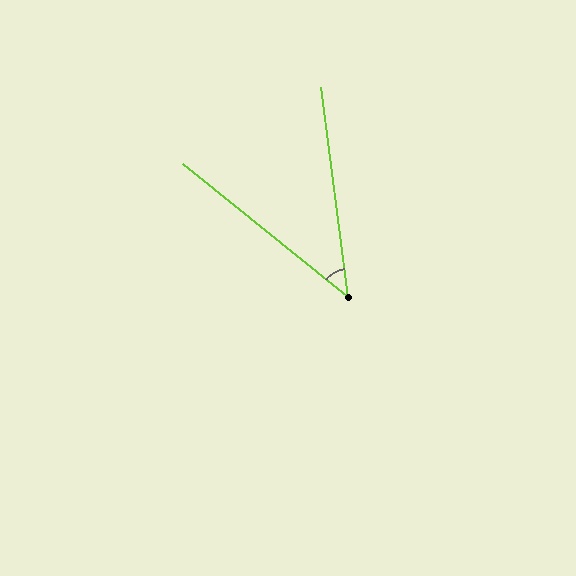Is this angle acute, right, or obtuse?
It is acute.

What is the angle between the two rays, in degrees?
Approximately 44 degrees.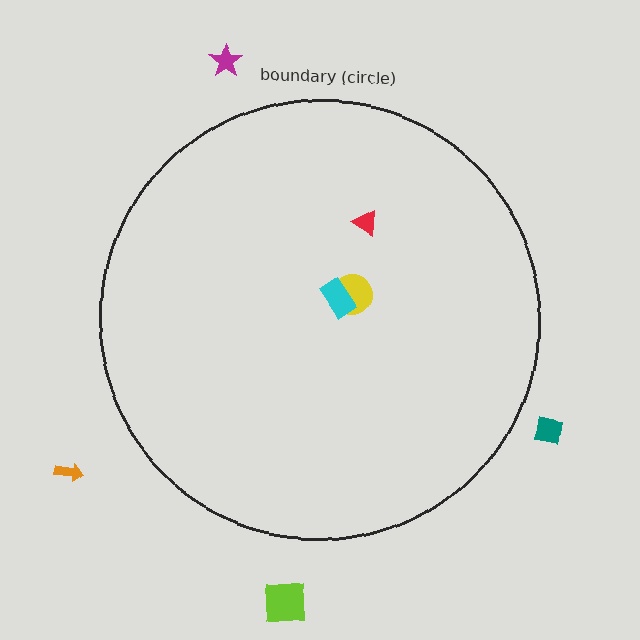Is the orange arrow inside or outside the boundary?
Outside.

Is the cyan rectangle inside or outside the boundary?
Inside.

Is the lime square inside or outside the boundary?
Outside.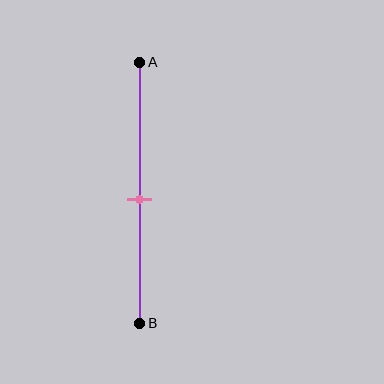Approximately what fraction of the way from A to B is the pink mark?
The pink mark is approximately 50% of the way from A to B.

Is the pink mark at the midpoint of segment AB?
Yes, the mark is approximately at the midpoint.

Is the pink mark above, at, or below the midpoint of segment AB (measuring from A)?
The pink mark is approximately at the midpoint of segment AB.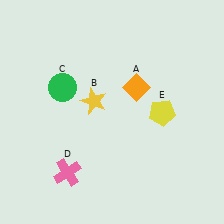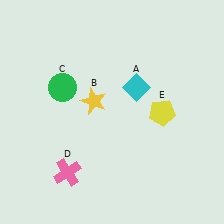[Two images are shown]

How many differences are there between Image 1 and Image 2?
There is 1 difference between the two images.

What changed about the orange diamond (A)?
In Image 1, A is orange. In Image 2, it changed to cyan.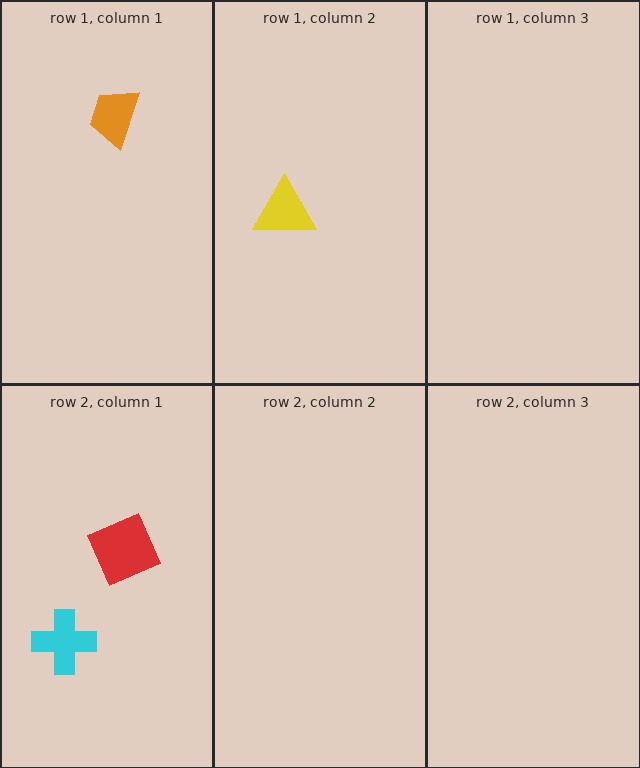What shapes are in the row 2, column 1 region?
The cyan cross, the red square.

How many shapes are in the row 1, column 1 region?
1.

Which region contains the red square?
The row 2, column 1 region.